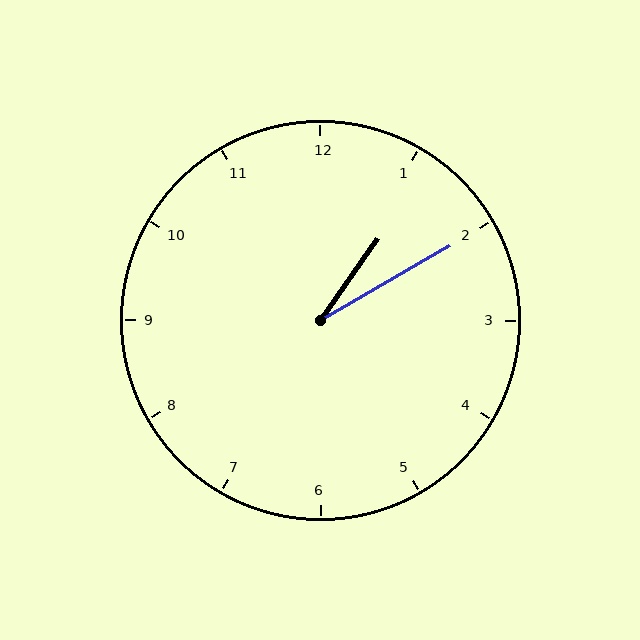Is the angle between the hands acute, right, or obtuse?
It is acute.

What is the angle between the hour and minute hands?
Approximately 25 degrees.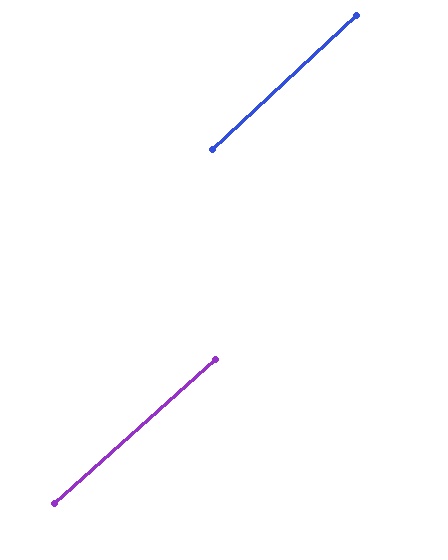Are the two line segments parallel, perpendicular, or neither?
Parallel — their directions differ by only 1.2°.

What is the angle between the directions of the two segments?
Approximately 1 degree.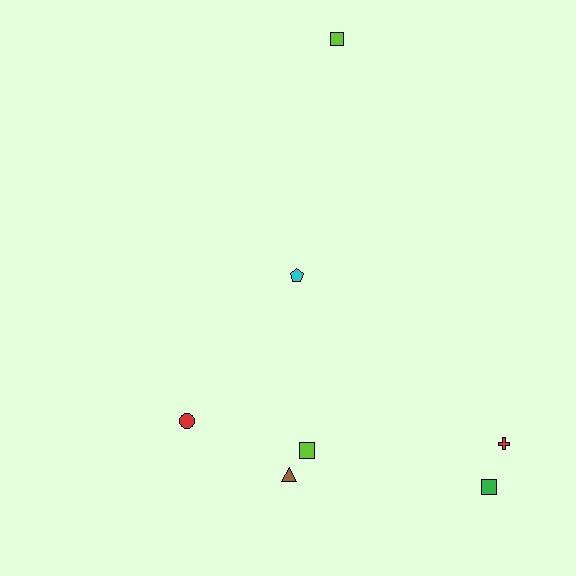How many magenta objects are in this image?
There are no magenta objects.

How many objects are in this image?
There are 7 objects.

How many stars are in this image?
There are no stars.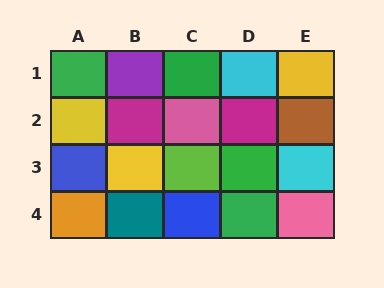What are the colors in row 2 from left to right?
Yellow, magenta, pink, magenta, brown.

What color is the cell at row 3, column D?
Green.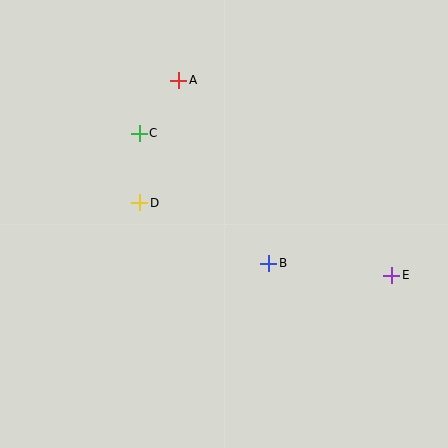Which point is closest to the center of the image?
Point B at (269, 263) is closest to the center.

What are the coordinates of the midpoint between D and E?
The midpoint between D and E is at (266, 239).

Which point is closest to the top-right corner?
Point A is closest to the top-right corner.